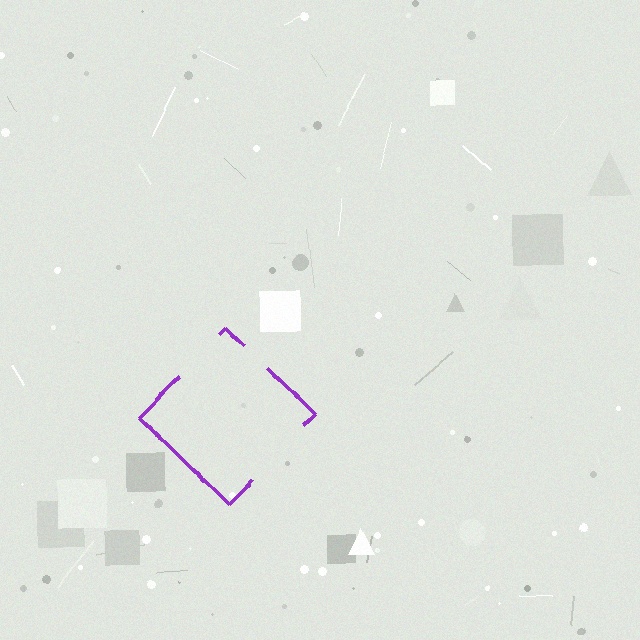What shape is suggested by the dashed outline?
The dashed outline suggests a diamond.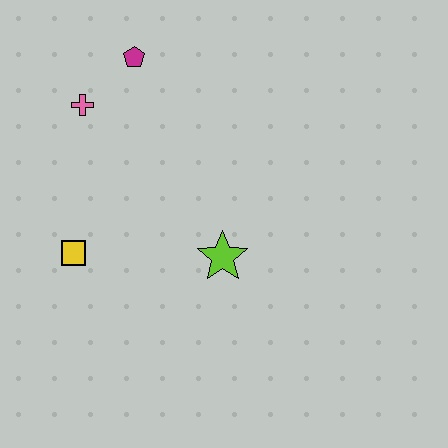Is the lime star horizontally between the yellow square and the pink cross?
No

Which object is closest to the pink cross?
The magenta pentagon is closest to the pink cross.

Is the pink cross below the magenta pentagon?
Yes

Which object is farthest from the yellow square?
The magenta pentagon is farthest from the yellow square.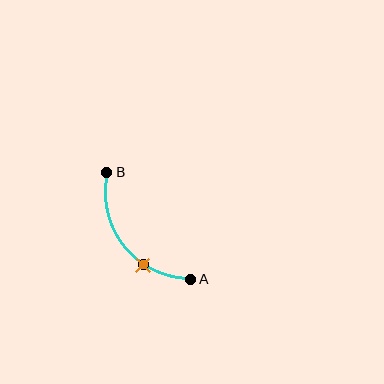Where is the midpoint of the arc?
The arc midpoint is the point on the curve farthest from the straight line joining A and B. It sits below and to the left of that line.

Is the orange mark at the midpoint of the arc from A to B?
No. The orange mark lies on the arc but is closer to endpoint A. The arc midpoint would be at the point on the curve equidistant along the arc from both A and B.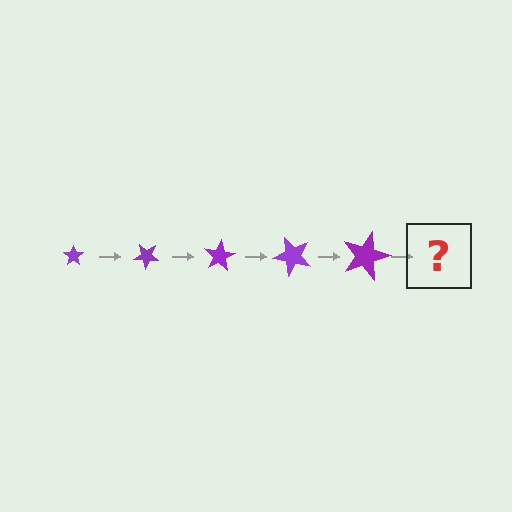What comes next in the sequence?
The next element should be a star, larger than the previous one and rotated 200 degrees from the start.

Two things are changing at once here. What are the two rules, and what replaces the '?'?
The two rules are that the star grows larger each step and it rotates 40 degrees each step. The '?' should be a star, larger than the previous one and rotated 200 degrees from the start.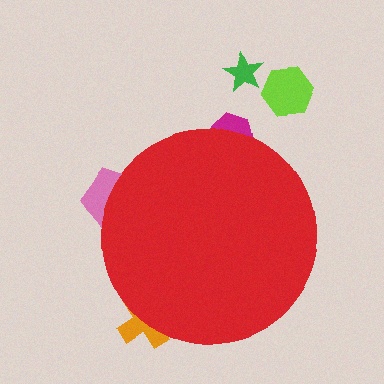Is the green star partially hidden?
No, the green star is fully visible.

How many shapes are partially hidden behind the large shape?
3 shapes are partially hidden.